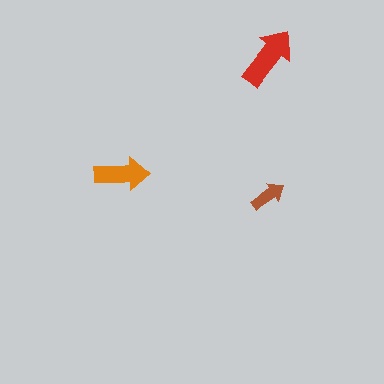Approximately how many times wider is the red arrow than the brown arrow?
About 2 times wider.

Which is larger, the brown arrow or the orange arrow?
The orange one.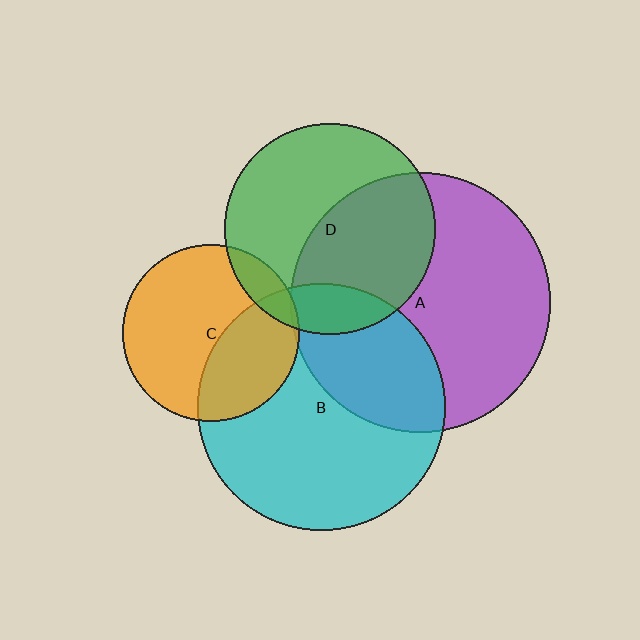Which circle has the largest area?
Circle A (purple).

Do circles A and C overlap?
Yes.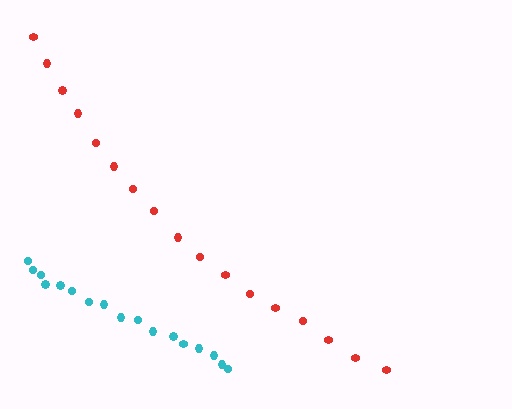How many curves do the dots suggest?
There are 2 distinct paths.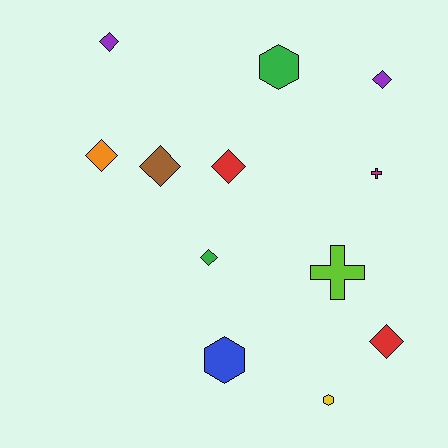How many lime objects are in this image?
There is 1 lime object.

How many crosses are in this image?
There are 2 crosses.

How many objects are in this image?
There are 12 objects.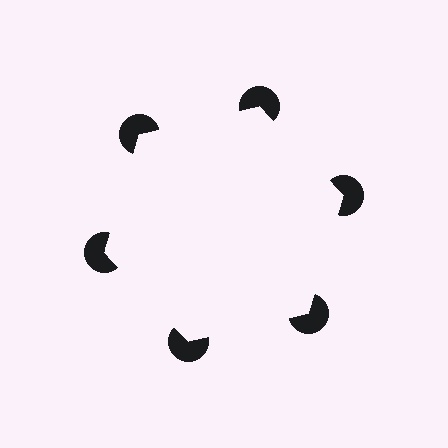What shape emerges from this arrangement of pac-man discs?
An illusory hexagon — its edges are inferred from the aligned wedge cuts in the pac-man discs, not physically drawn.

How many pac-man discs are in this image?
There are 6 — one at each vertex of the illusory hexagon.